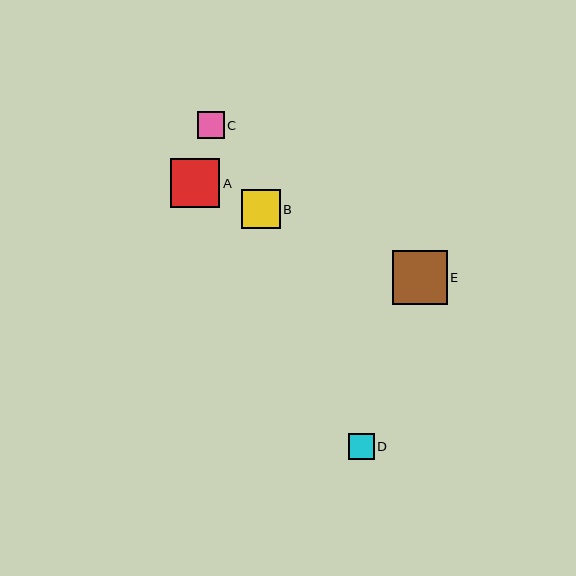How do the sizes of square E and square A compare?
Square E and square A are approximately the same size.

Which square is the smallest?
Square D is the smallest with a size of approximately 26 pixels.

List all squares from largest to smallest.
From largest to smallest: E, A, B, C, D.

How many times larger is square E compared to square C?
Square E is approximately 2.0 times the size of square C.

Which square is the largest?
Square E is the largest with a size of approximately 54 pixels.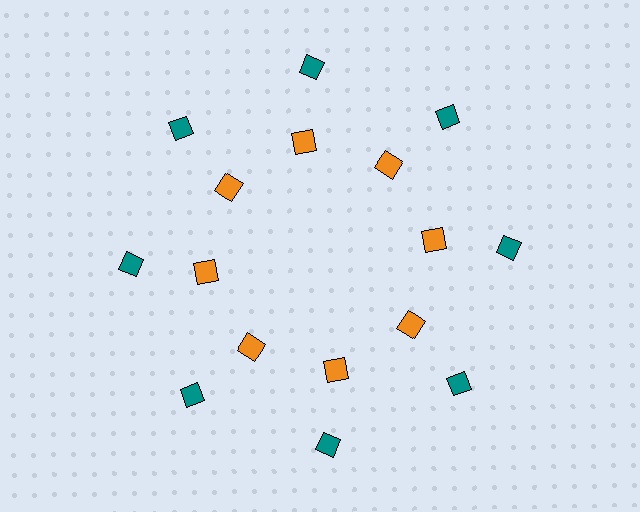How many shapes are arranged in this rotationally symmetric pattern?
There are 16 shapes, arranged in 8 groups of 2.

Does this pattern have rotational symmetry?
Yes, this pattern has 8-fold rotational symmetry. It looks the same after rotating 45 degrees around the center.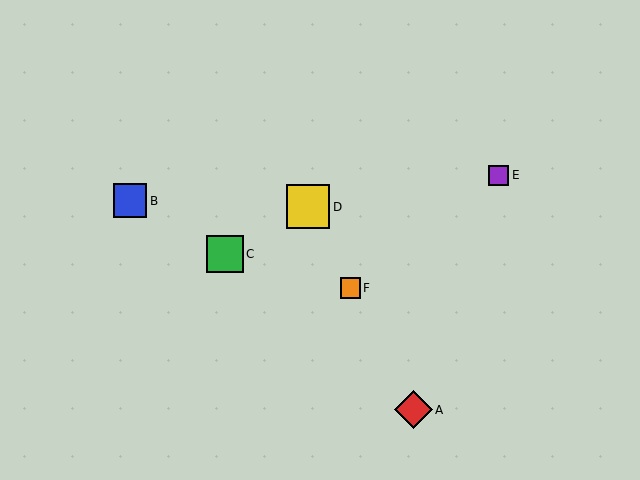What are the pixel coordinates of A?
Object A is at (414, 410).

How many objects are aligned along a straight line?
3 objects (A, D, F) are aligned along a straight line.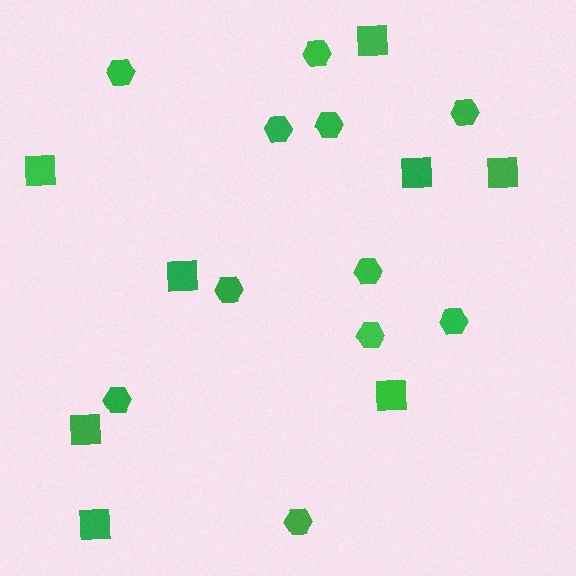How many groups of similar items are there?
There are 2 groups: one group of hexagons (11) and one group of squares (8).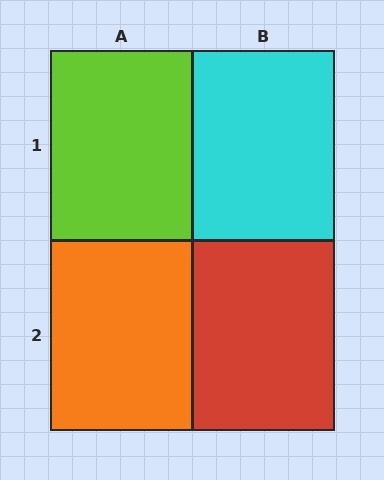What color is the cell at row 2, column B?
Red.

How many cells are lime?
1 cell is lime.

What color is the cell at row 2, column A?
Orange.